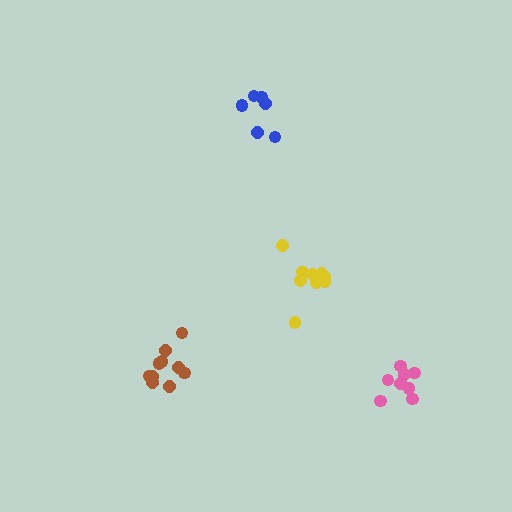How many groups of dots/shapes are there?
There are 4 groups.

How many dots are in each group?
Group 1: 9 dots, Group 2: 10 dots, Group 3: 8 dots, Group 4: 7 dots (34 total).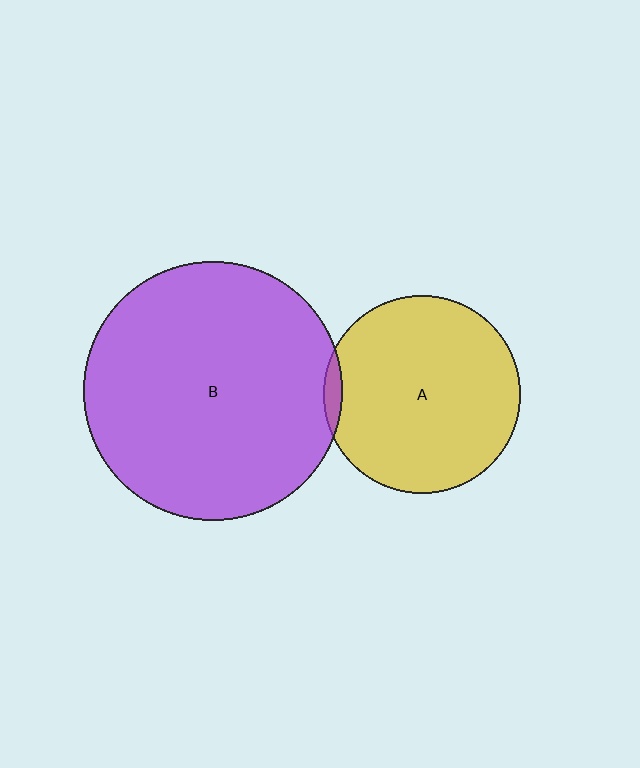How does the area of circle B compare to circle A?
Approximately 1.7 times.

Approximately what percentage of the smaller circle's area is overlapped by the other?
Approximately 5%.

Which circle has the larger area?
Circle B (purple).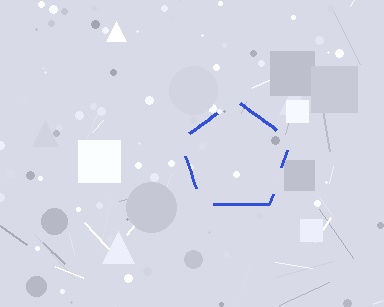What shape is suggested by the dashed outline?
The dashed outline suggests a pentagon.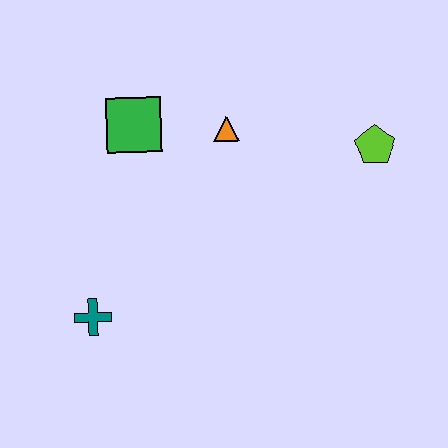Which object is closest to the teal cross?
The green square is closest to the teal cross.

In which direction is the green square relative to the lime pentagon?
The green square is to the left of the lime pentagon.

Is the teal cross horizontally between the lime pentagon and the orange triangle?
No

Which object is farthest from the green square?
The lime pentagon is farthest from the green square.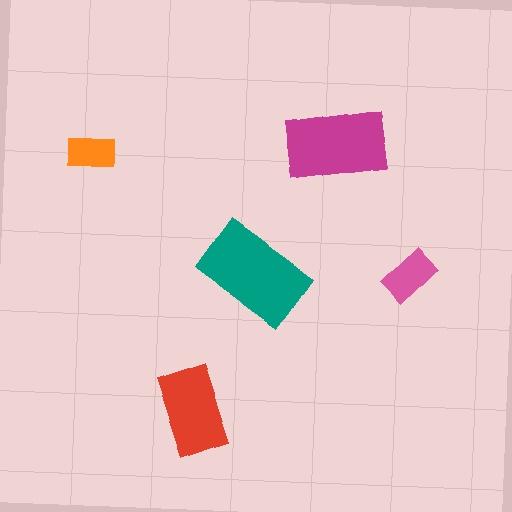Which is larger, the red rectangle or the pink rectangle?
The red one.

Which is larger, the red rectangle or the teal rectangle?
The teal one.